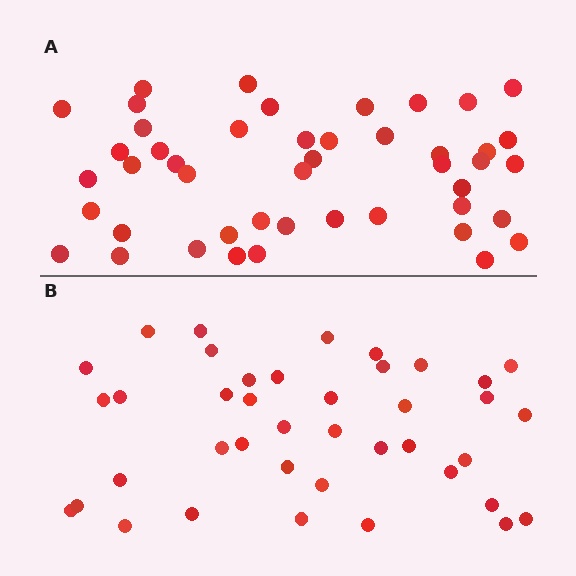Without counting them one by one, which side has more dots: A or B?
Region A (the top region) has more dots.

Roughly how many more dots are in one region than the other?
Region A has about 6 more dots than region B.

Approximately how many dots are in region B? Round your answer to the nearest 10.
About 40 dots.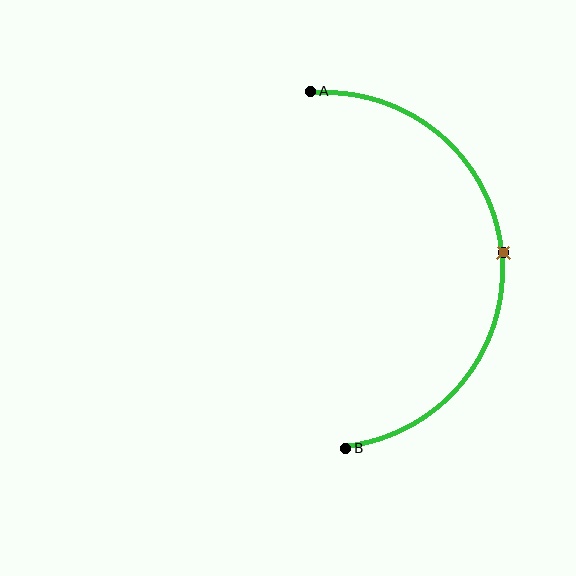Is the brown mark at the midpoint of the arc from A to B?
Yes. The brown mark lies on the arc at equal arc-length from both A and B — it is the arc midpoint.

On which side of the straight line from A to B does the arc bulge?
The arc bulges to the right of the straight line connecting A and B.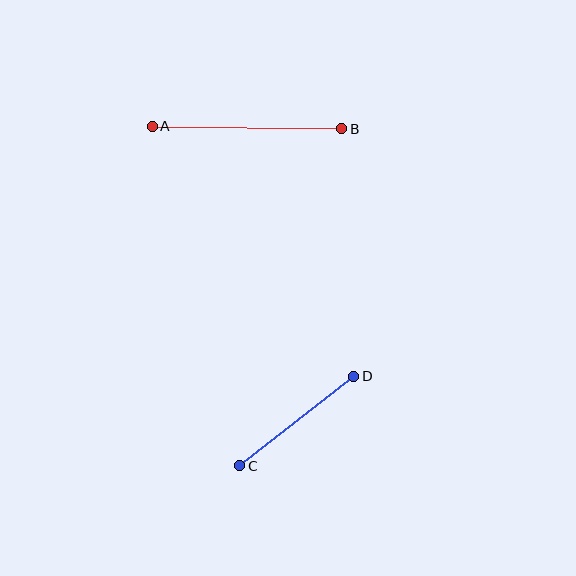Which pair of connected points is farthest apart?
Points A and B are farthest apart.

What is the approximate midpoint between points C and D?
The midpoint is at approximately (297, 421) pixels.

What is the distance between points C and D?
The distance is approximately 145 pixels.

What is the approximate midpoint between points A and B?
The midpoint is at approximately (247, 128) pixels.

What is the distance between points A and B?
The distance is approximately 189 pixels.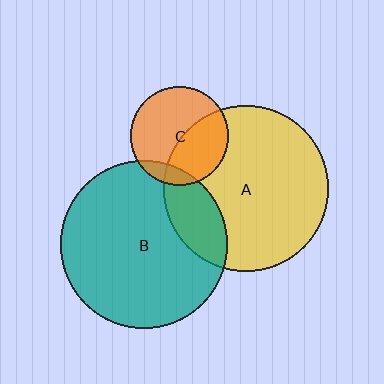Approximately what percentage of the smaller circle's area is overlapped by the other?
Approximately 10%.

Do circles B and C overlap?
Yes.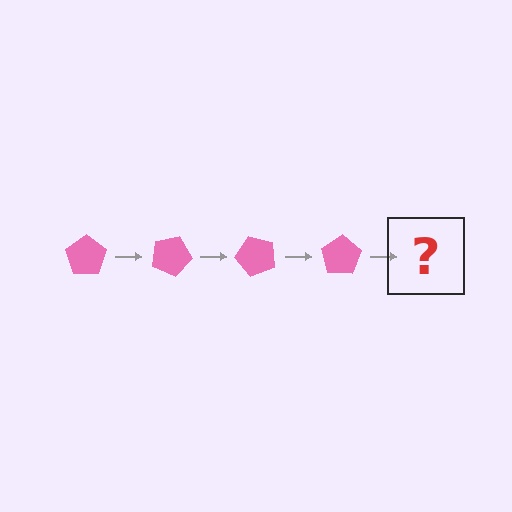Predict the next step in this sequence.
The next step is a pink pentagon rotated 100 degrees.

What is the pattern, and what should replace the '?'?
The pattern is that the pentagon rotates 25 degrees each step. The '?' should be a pink pentagon rotated 100 degrees.